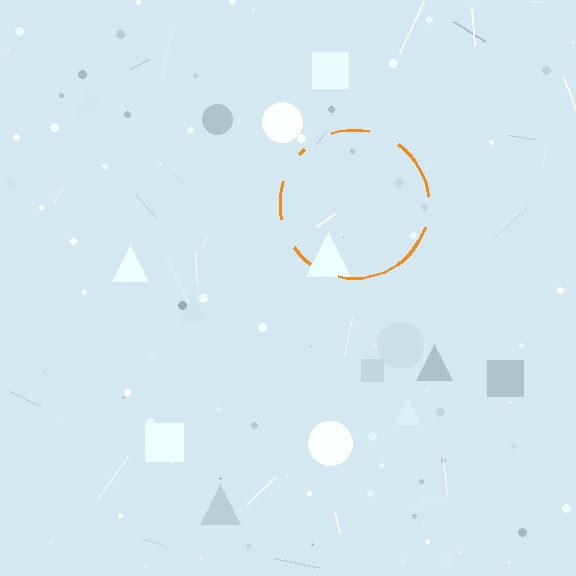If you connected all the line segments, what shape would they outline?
They would outline a circle.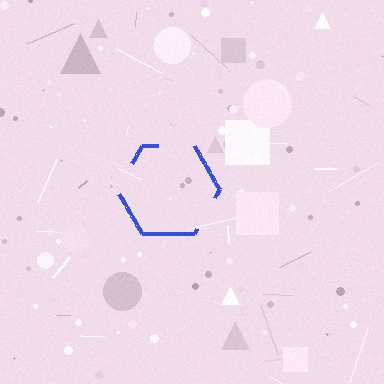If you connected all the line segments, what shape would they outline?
They would outline a hexagon.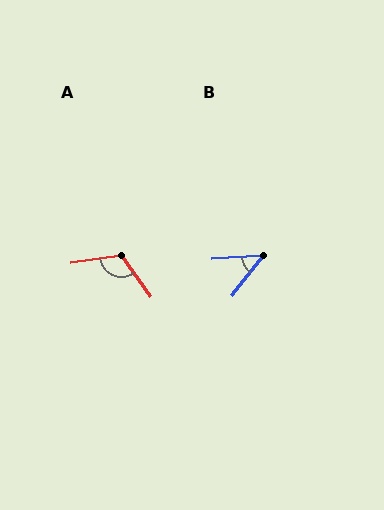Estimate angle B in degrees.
Approximately 48 degrees.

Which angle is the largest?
A, at approximately 116 degrees.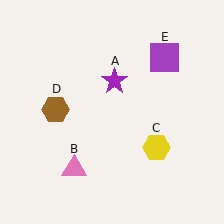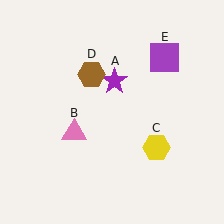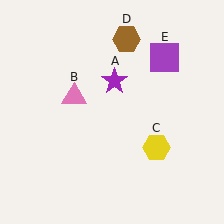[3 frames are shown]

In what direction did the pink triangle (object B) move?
The pink triangle (object B) moved up.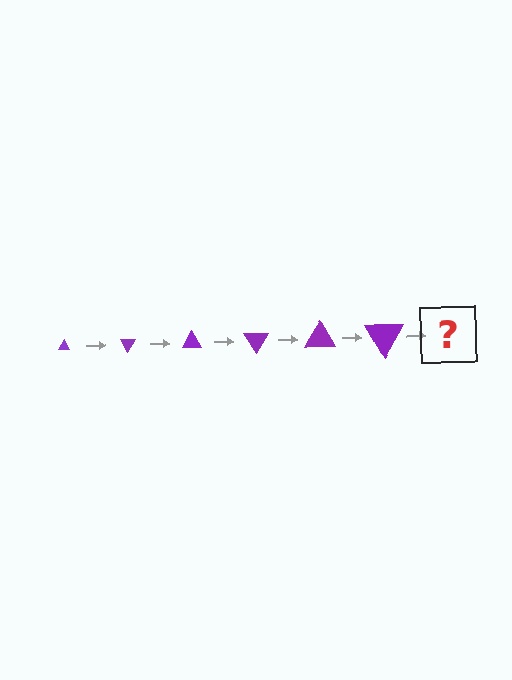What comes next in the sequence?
The next element should be a triangle, larger than the previous one and rotated 360 degrees from the start.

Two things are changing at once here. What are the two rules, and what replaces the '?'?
The two rules are that the triangle grows larger each step and it rotates 60 degrees each step. The '?' should be a triangle, larger than the previous one and rotated 360 degrees from the start.